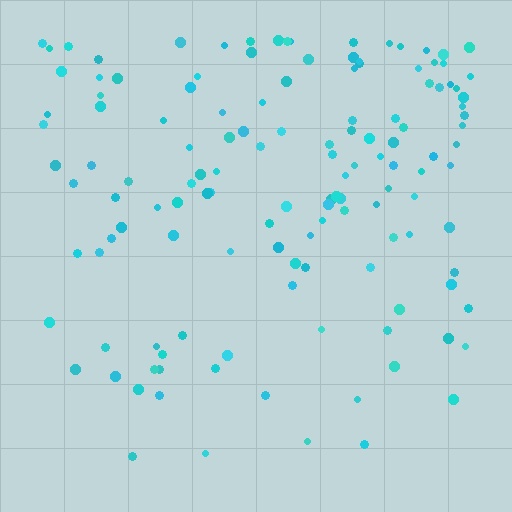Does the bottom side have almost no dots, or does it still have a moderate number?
Still a moderate number, just noticeably fewer than the top.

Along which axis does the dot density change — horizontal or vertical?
Vertical.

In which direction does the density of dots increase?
From bottom to top, with the top side densest.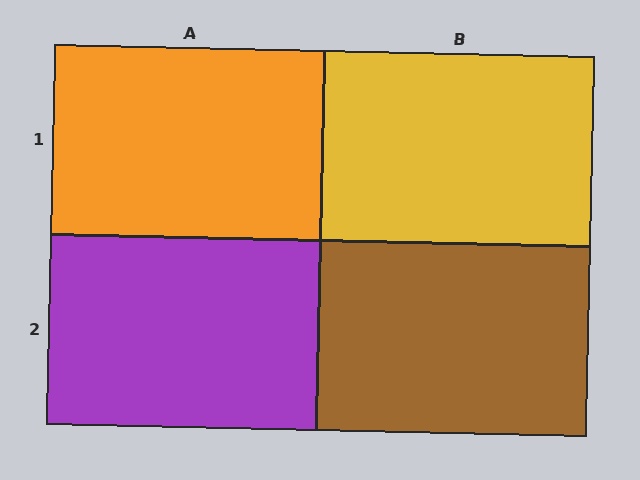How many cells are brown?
1 cell is brown.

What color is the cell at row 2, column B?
Brown.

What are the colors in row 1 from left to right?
Orange, yellow.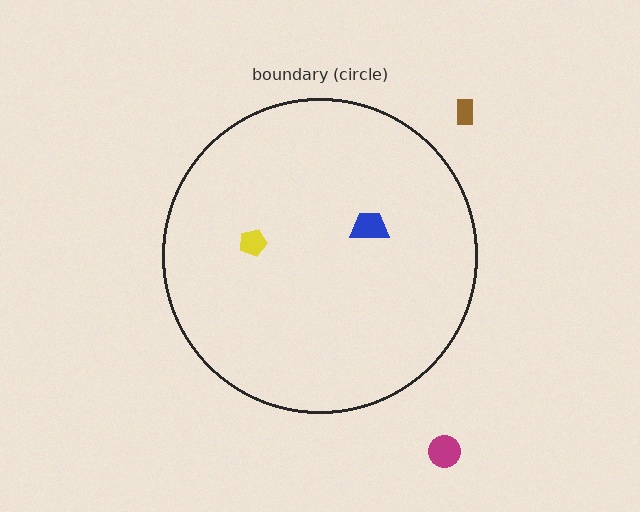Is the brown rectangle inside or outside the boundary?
Outside.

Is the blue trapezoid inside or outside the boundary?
Inside.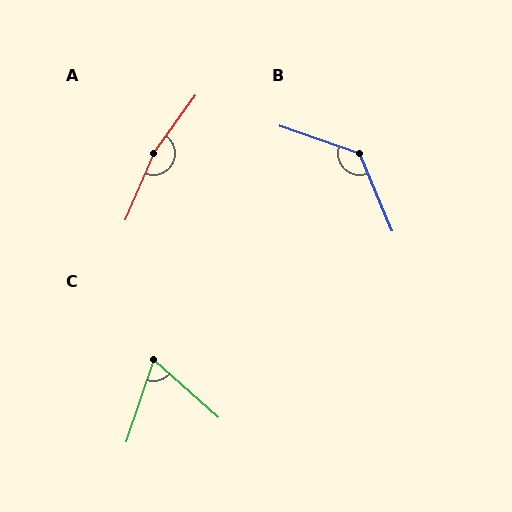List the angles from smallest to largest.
C (67°), B (132°), A (167°).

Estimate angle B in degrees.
Approximately 132 degrees.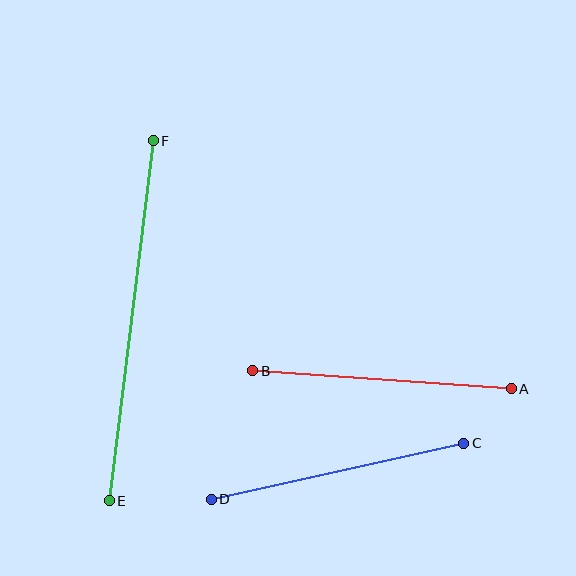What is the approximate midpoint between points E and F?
The midpoint is at approximately (131, 321) pixels.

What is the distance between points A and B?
The distance is approximately 259 pixels.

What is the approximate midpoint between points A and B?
The midpoint is at approximately (382, 380) pixels.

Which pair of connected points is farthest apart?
Points E and F are farthest apart.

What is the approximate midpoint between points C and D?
The midpoint is at approximately (338, 471) pixels.